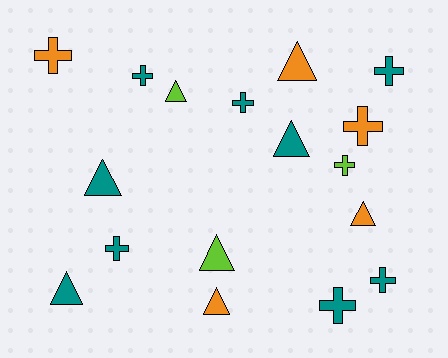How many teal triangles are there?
There are 3 teal triangles.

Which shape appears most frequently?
Cross, with 9 objects.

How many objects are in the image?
There are 17 objects.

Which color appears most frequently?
Teal, with 9 objects.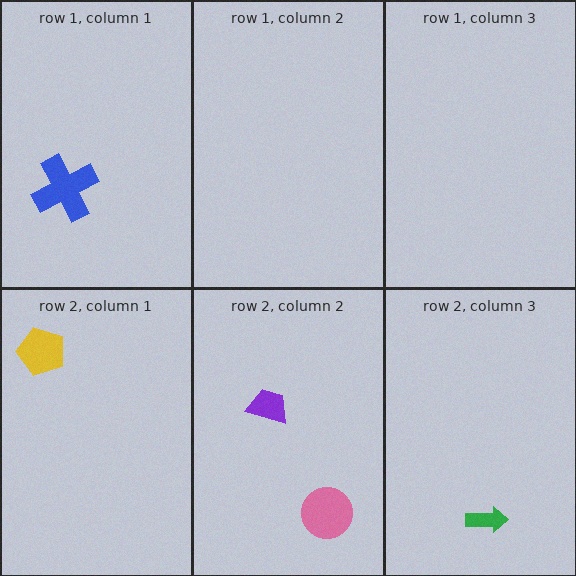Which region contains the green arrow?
The row 2, column 3 region.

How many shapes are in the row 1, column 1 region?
1.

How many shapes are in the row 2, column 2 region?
2.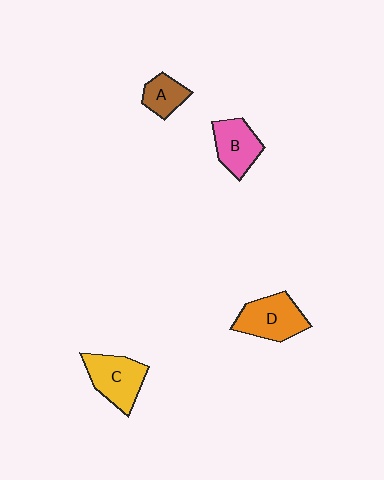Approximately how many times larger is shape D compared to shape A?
Approximately 1.8 times.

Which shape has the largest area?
Shape D (orange).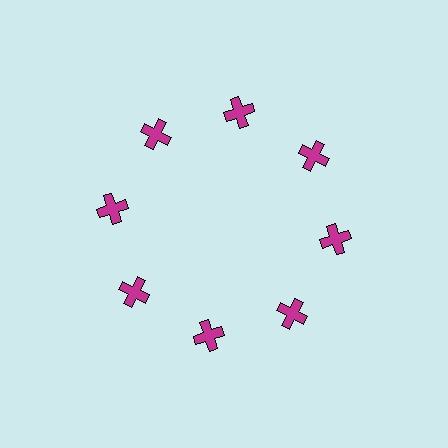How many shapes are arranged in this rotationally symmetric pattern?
There are 8 shapes, arranged in 8 groups of 1.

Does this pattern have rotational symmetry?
Yes, this pattern has 8-fold rotational symmetry. It looks the same after rotating 45 degrees around the center.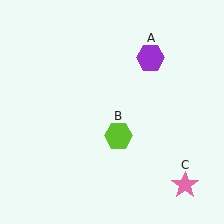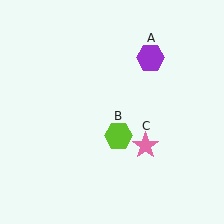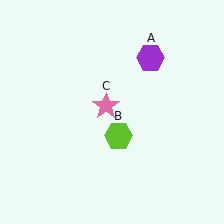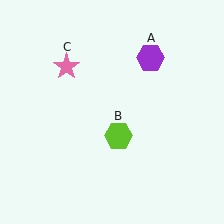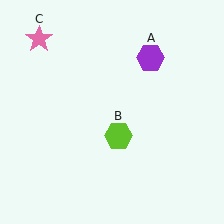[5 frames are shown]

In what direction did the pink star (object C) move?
The pink star (object C) moved up and to the left.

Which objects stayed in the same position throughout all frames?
Purple hexagon (object A) and lime hexagon (object B) remained stationary.